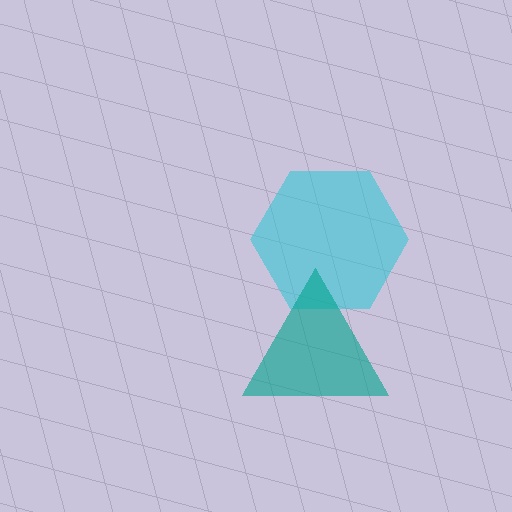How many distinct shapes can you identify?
There are 2 distinct shapes: a cyan hexagon, a teal triangle.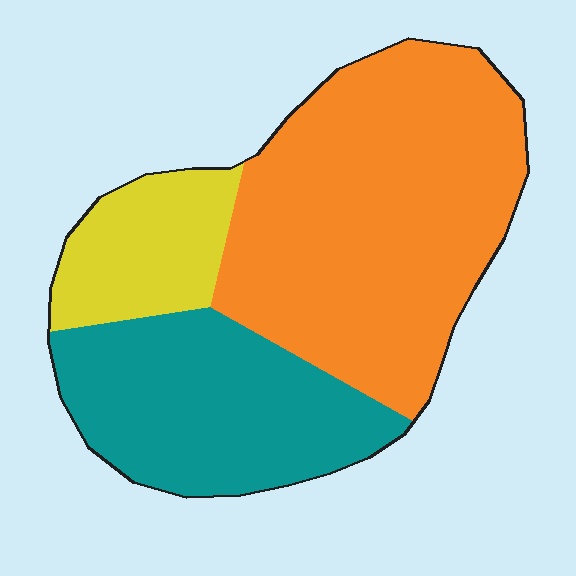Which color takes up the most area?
Orange, at roughly 55%.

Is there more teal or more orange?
Orange.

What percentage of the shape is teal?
Teal takes up between a quarter and a half of the shape.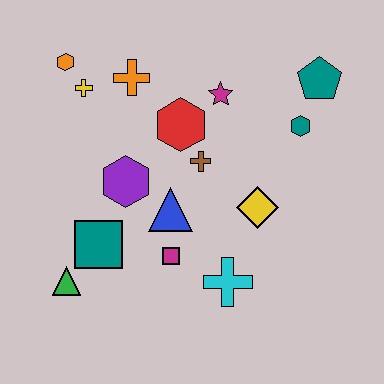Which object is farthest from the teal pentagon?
The green triangle is farthest from the teal pentagon.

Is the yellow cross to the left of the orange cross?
Yes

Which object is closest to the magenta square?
The blue triangle is closest to the magenta square.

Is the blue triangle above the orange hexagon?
No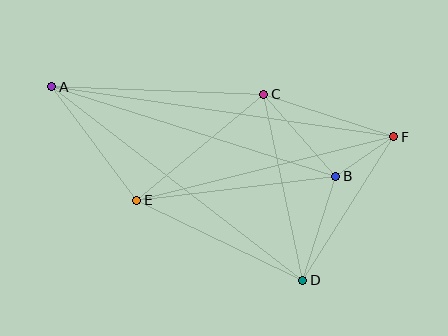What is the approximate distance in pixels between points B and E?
The distance between B and E is approximately 201 pixels.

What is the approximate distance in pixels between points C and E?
The distance between C and E is approximately 166 pixels.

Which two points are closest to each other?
Points B and F are closest to each other.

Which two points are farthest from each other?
Points A and F are farthest from each other.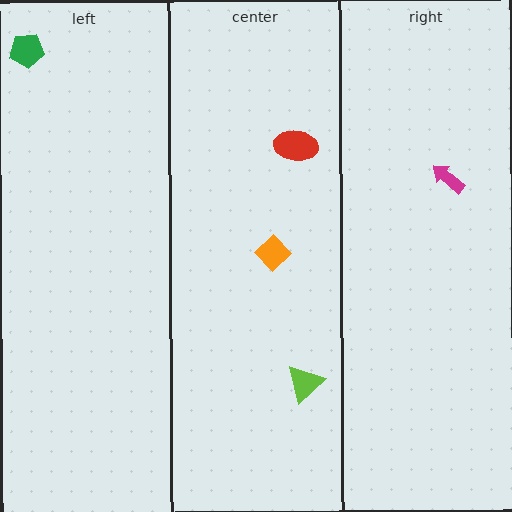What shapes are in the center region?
The lime triangle, the red ellipse, the orange diamond.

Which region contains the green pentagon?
The left region.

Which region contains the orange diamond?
The center region.